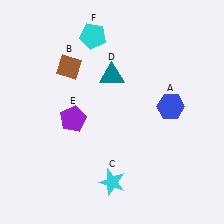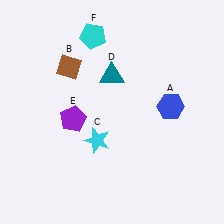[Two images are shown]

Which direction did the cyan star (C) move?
The cyan star (C) moved up.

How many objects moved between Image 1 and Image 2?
1 object moved between the two images.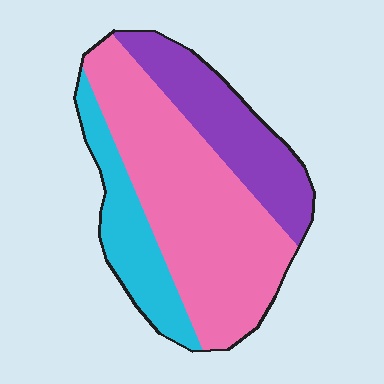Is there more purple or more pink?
Pink.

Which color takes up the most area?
Pink, at roughly 55%.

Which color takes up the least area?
Cyan, at roughly 20%.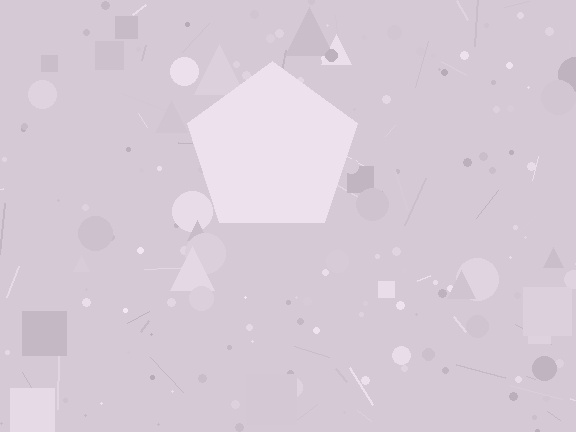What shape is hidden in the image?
A pentagon is hidden in the image.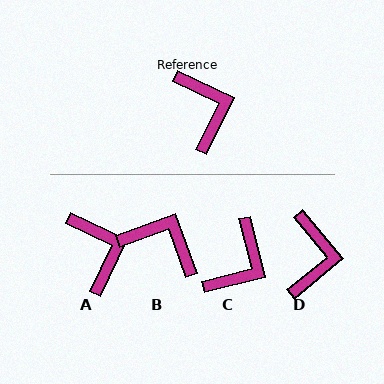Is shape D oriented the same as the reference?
No, it is off by about 25 degrees.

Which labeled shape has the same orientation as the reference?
A.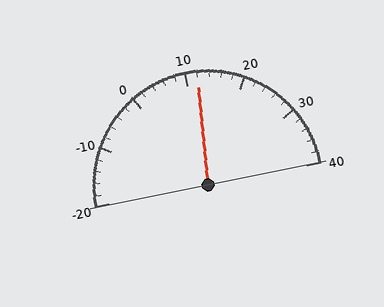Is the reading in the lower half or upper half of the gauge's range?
The reading is in the upper half of the range (-20 to 40).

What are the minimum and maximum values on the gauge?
The gauge ranges from -20 to 40.